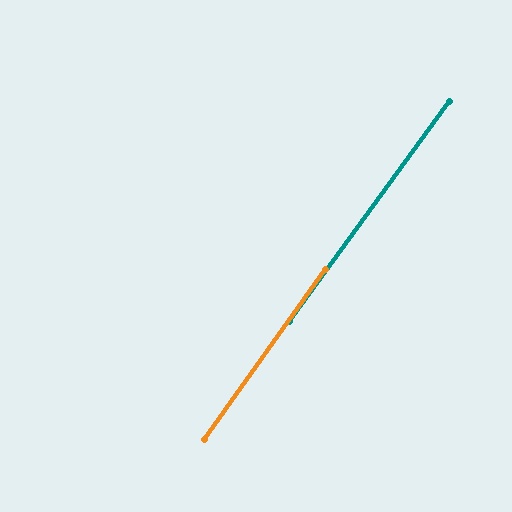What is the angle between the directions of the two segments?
Approximately 1 degree.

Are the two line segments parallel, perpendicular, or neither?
Parallel — their directions differ by only 0.6°.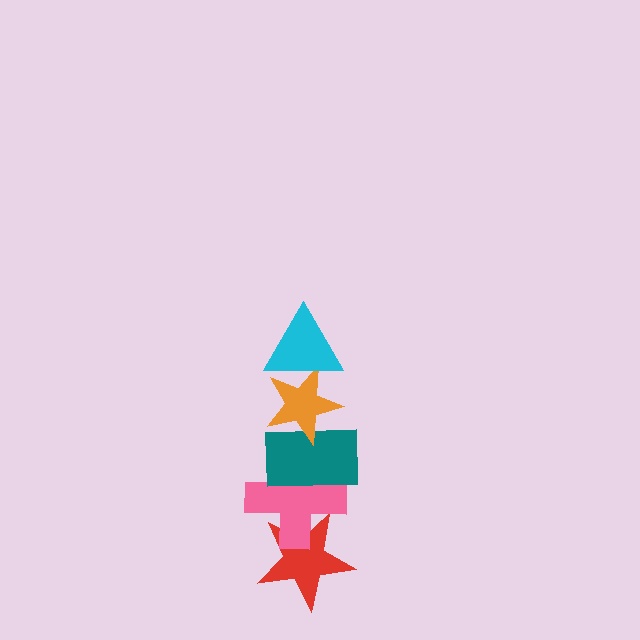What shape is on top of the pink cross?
The teal rectangle is on top of the pink cross.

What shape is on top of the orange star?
The cyan triangle is on top of the orange star.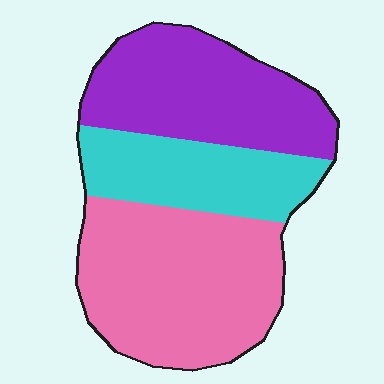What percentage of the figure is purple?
Purple covers 34% of the figure.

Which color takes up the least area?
Cyan, at roughly 25%.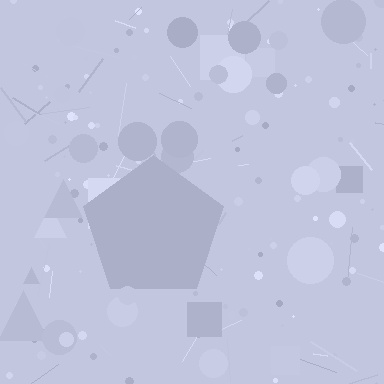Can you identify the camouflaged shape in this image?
The camouflaged shape is a pentagon.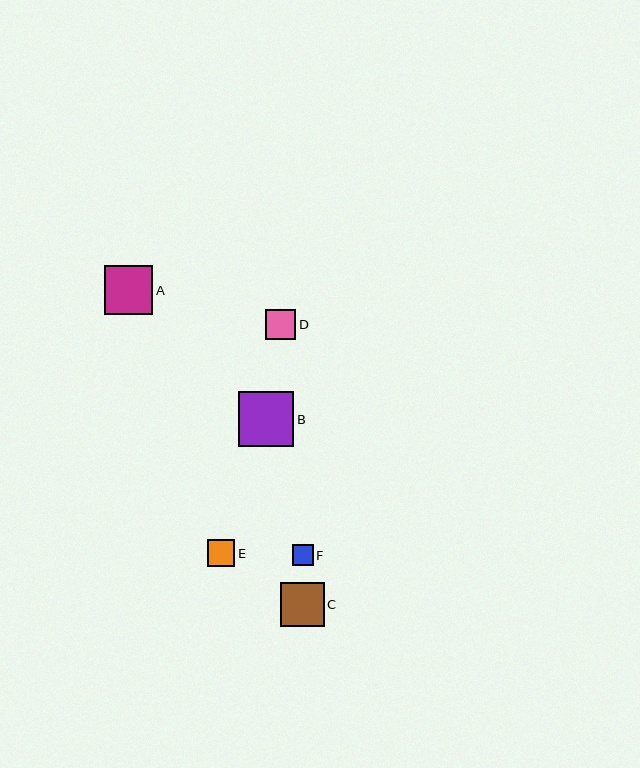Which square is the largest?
Square B is the largest with a size of approximately 55 pixels.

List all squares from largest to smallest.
From largest to smallest: B, A, C, D, E, F.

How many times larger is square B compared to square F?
Square B is approximately 2.7 times the size of square F.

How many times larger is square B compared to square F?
Square B is approximately 2.7 times the size of square F.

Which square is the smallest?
Square F is the smallest with a size of approximately 21 pixels.